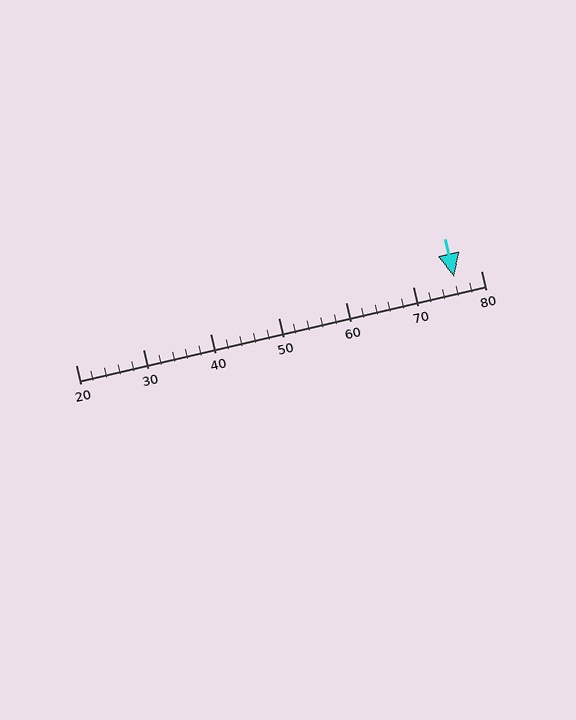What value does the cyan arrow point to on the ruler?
The cyan arrow points to approximately 76.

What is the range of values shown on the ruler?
The ruler shows values from 20 to 80.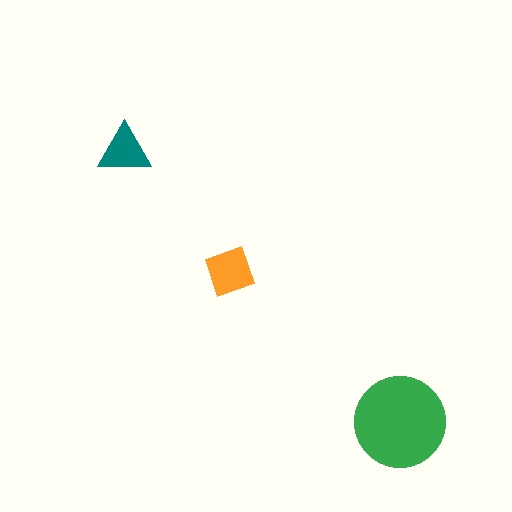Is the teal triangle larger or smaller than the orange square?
Smaller.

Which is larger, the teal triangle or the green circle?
The green circle.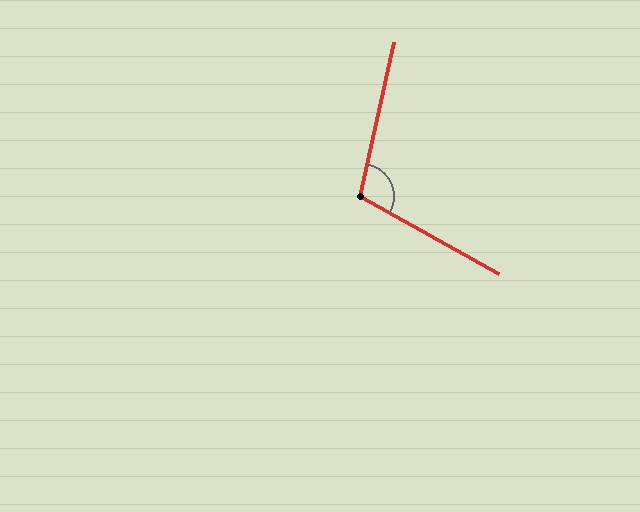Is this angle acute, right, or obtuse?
It is obtuse.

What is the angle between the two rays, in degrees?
Approximately 107 degrees.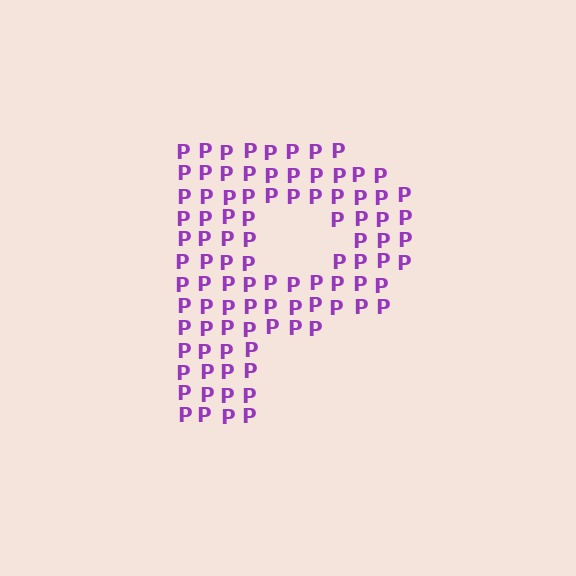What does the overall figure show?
The overall figure shows the letter P.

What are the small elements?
The small elements are letter P's.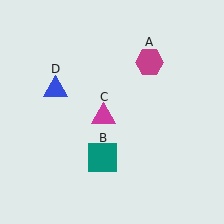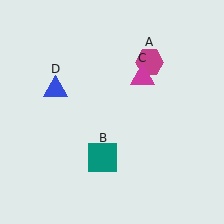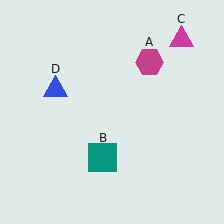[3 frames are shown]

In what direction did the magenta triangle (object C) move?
The magenta triangle (object C) moved up and to the right.